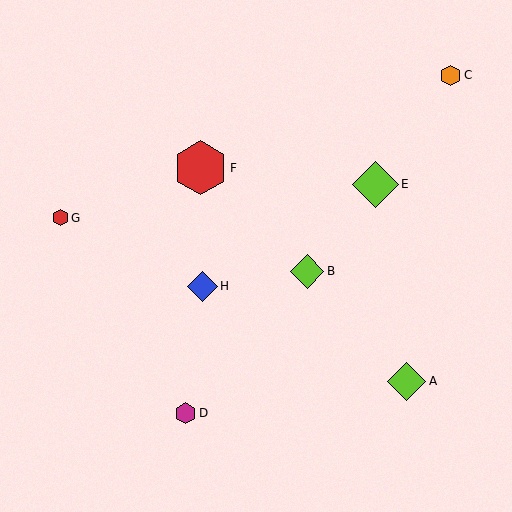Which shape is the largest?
The red hexagon (labeled F) is the largest.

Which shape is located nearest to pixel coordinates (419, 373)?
The lime diamond (labeled A) at (406, 381) is nearest to that location.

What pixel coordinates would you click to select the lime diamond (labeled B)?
Click at (307, 271) to select the lime diamond B.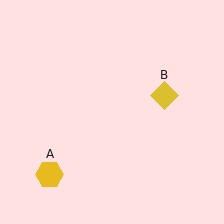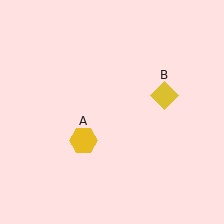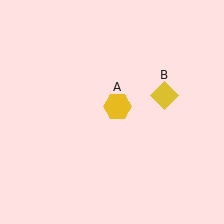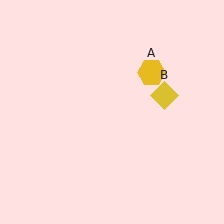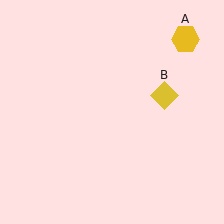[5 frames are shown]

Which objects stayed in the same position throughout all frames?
Yellow diamond (object B) remained stationary.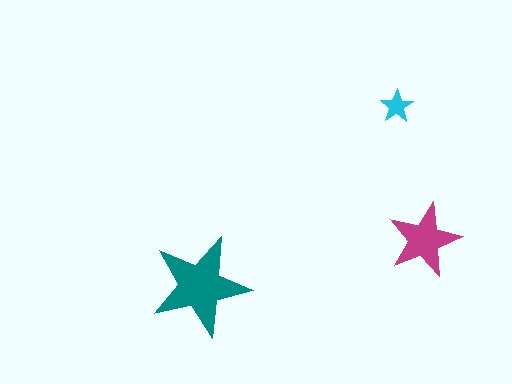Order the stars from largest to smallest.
the teal one, the magenta one, the cyan one.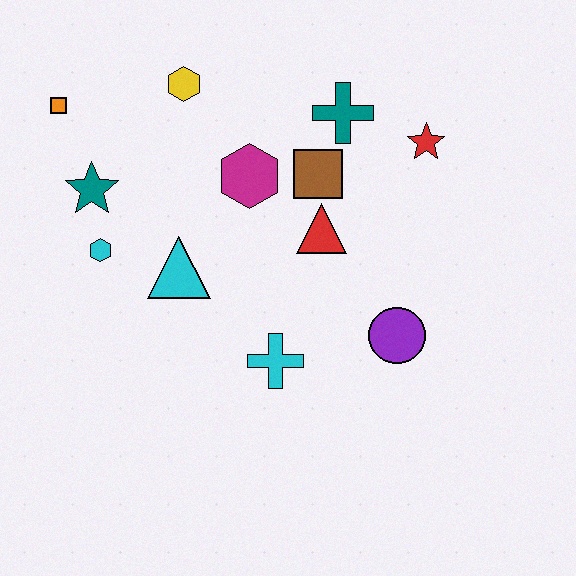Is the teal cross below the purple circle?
No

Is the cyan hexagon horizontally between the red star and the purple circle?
No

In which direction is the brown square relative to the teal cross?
The brown square is below the teal cross.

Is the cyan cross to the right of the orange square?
Yes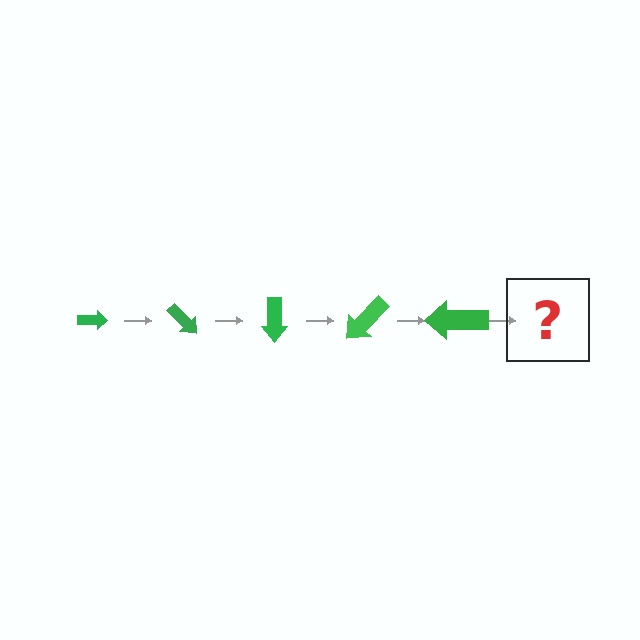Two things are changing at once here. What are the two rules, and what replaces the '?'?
The two rules are that the arrow grows larger each step and it rotates 45 degrees each step. The '?' should be an arrow, larger than the previous one and rotated 225 degrees from the start.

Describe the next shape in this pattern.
It should be an arrow, larger than the previous one and rotated 225 degrees from the start.